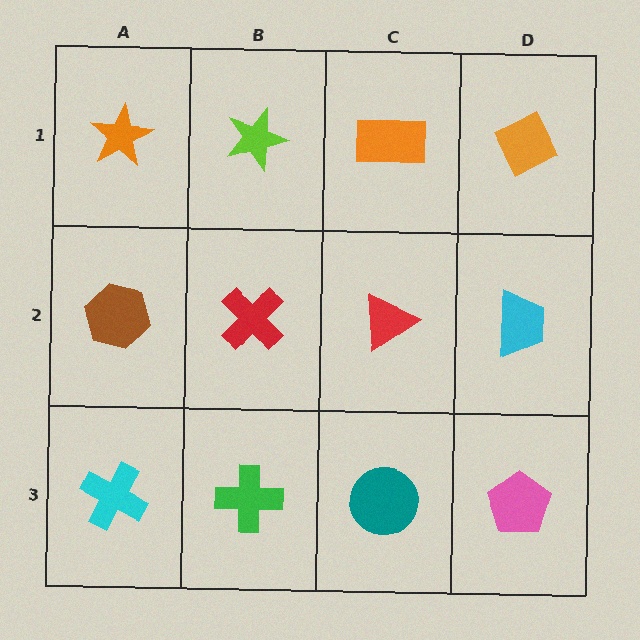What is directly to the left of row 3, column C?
A green cross.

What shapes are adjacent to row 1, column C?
A red triangle (row 2, column C), a lime star (row 1, column B), an orange diamond (row 1, column D).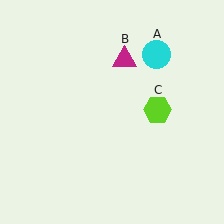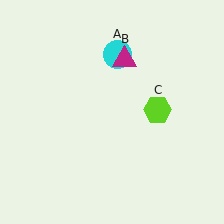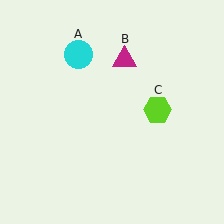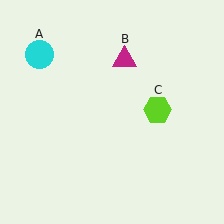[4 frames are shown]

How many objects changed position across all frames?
1 object changed position: cyan circle (object A).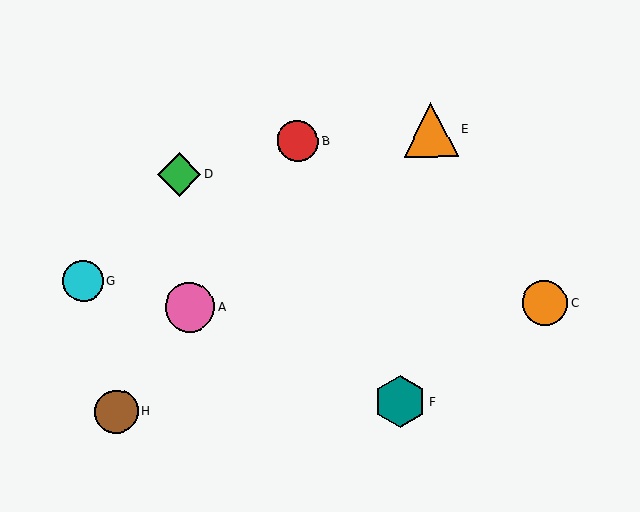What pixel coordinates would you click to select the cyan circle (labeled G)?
Click at (83, 281) to select the cyan circle G.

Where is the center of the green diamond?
The center of the green diamond is at (179, 175).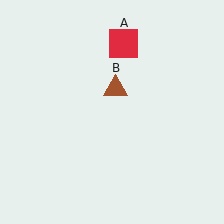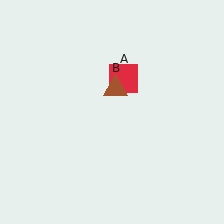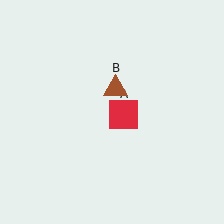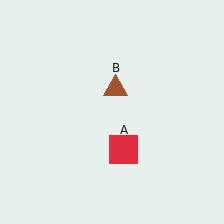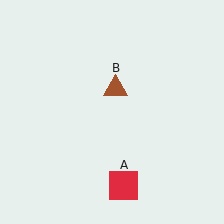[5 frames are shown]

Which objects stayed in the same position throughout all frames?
Brown triangle (object B) remained stationary.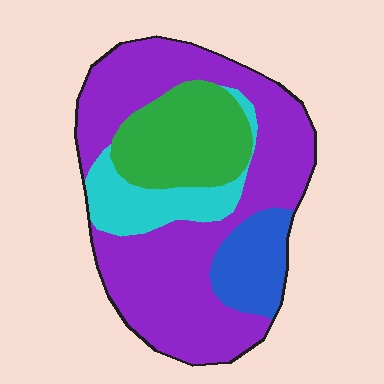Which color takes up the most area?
Purple, at roughly 55%.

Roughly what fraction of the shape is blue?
Blue takes up about one tenth (1/10) of the shape.